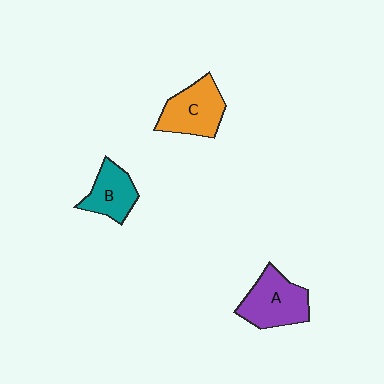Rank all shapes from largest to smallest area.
From largest to smallest: A (purple), C (orange), B (teal).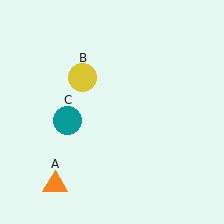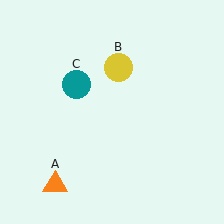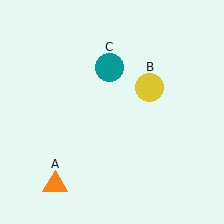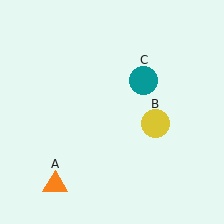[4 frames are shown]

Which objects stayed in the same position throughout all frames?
Orange triangle (object A) remained stationary.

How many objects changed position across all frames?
2 objects changed position: yellow circle (object B), teal circle (object C).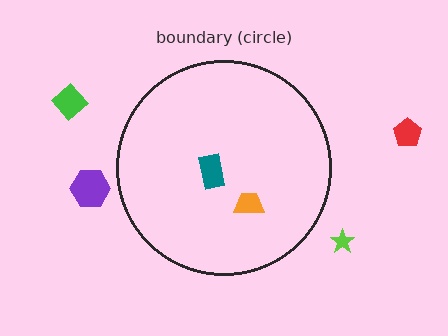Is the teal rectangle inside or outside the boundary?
Inside.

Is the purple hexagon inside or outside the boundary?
Outside.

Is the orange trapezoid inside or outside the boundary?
Inside.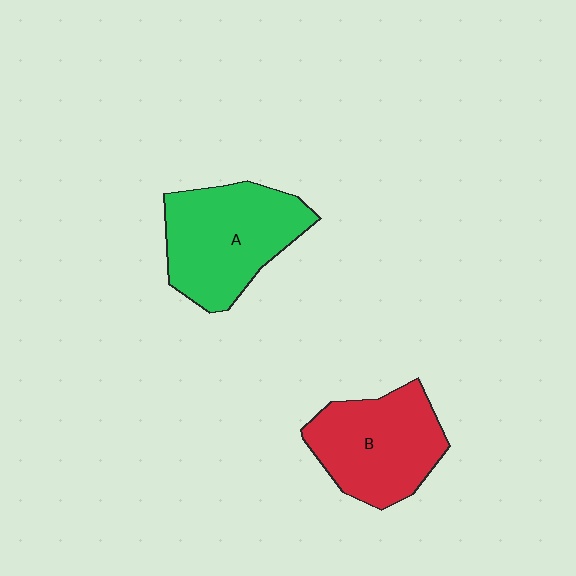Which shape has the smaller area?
Shape B (red).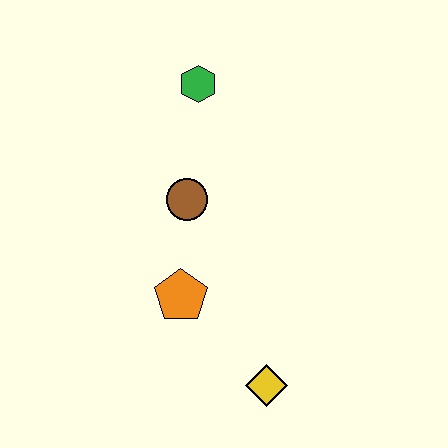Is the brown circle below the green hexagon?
Yes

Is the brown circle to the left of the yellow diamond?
Yes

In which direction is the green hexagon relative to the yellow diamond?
The green hexagon is above the yellow diamond.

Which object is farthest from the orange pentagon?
The green hexagon is farthest from the orange pentagon.